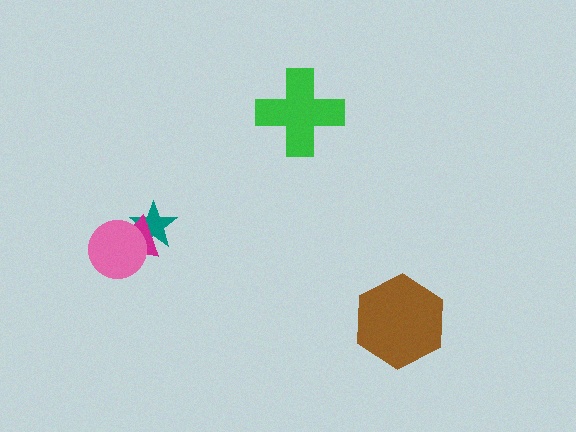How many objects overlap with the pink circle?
2 objects overlap with the pink circle.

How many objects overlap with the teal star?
2 objects overlap with the teal star.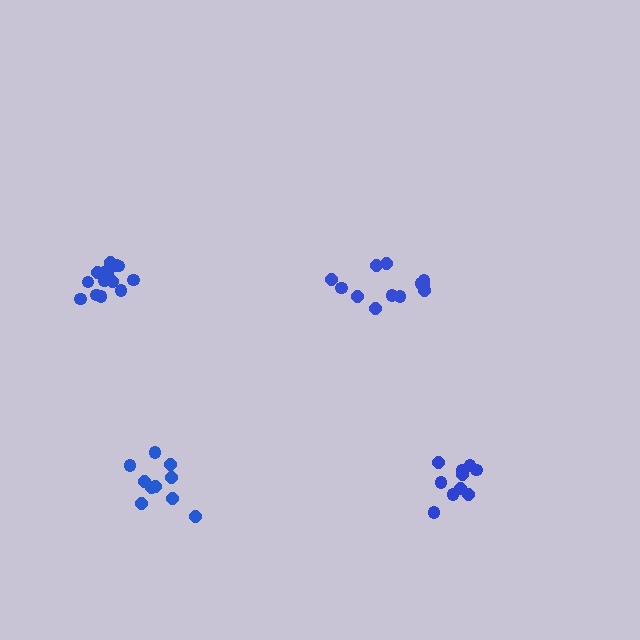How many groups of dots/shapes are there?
There are 4 groups.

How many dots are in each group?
Group 1: 10 dots, Group 2: 14 dots, Group 3: 12 dots, Group 4: 10 dots (46 total).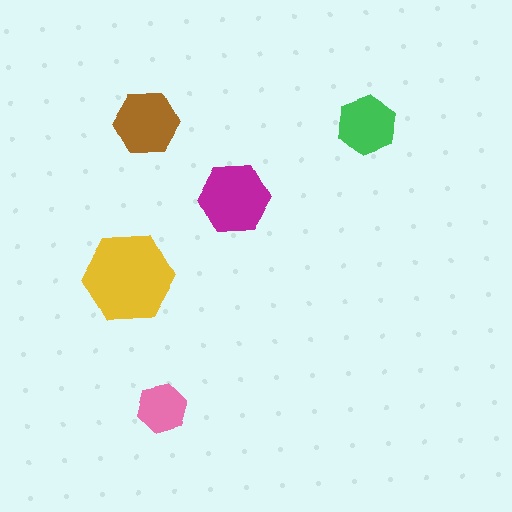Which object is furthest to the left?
The yellow hexagon is leftmost.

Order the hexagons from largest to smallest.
the yellow one, the magenta one, the brown one, the green one, the pink one.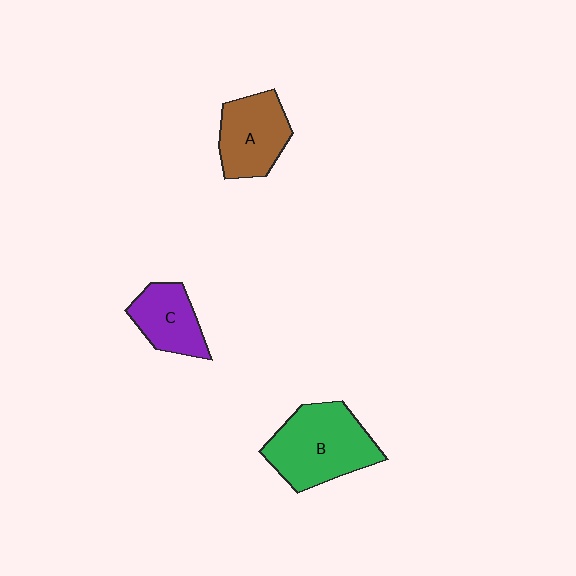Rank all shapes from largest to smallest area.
From largest to smallest: B (green), A (brown), C (purple).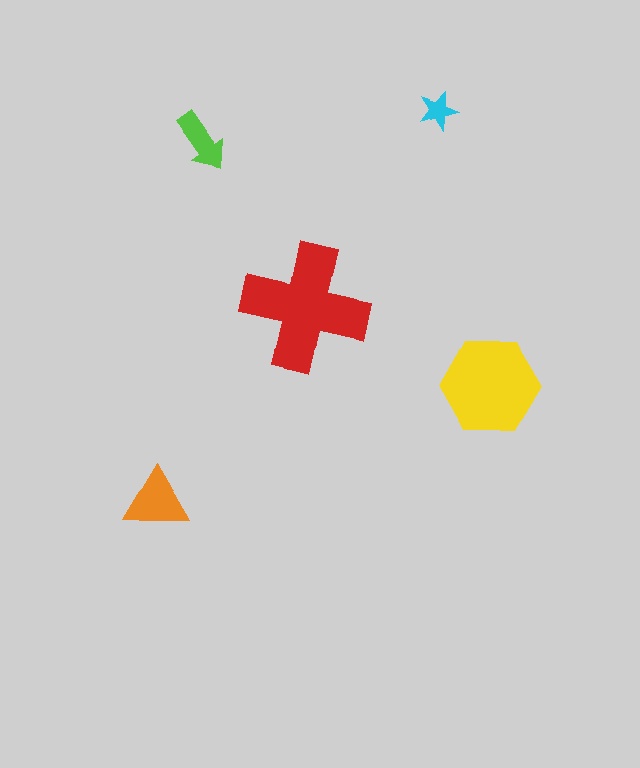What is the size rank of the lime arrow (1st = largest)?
4th.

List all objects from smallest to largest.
The cyan star, the lime arrow, the orange triangle, the yellow hexagon, the red cross.